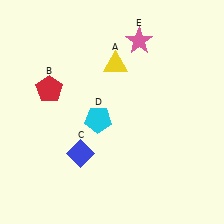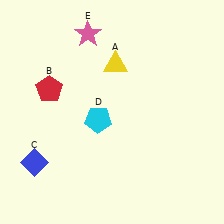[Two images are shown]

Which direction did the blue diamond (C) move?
The blue diamond (C) moved left.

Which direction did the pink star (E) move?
The pink star (E) moved left.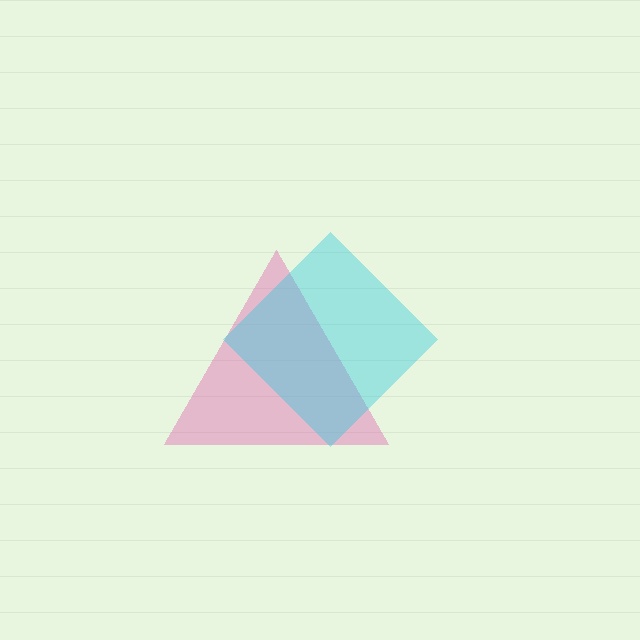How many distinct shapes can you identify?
There are 2 distinct shapes: a pink triangle, a cyan diamond.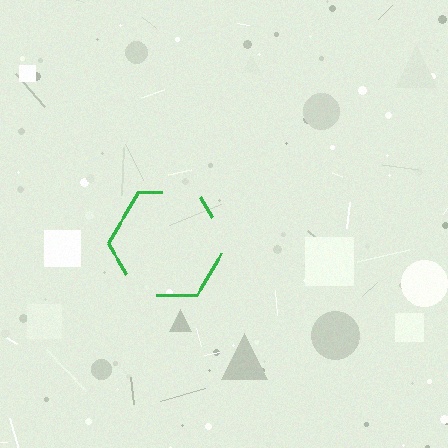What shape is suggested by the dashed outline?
The dashed outline suggests a hexagon.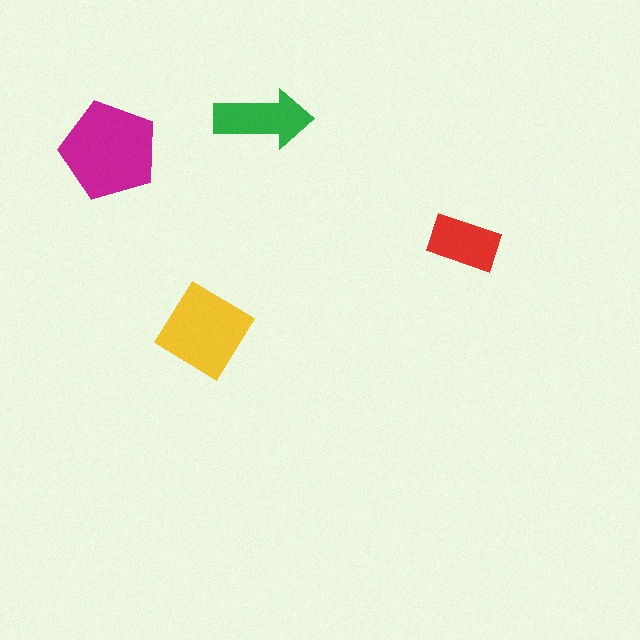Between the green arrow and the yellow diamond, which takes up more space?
The yellow diamond.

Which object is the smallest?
The red rectangle.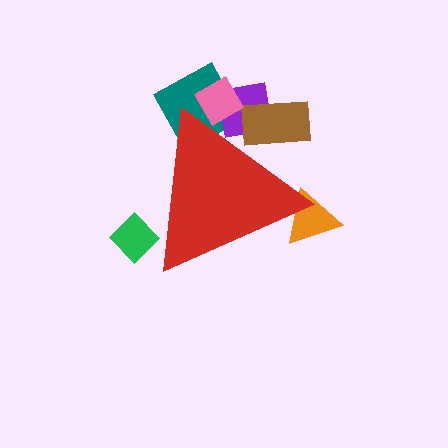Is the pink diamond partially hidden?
Yes, the pink diamond is partially hidden behind the red triangle.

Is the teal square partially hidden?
Yes, the teal square is partially hidden behind the red triangle.